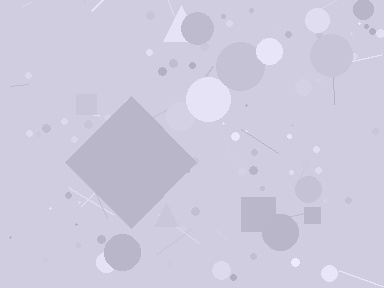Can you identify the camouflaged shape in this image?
The camouflaged shape is a diamond.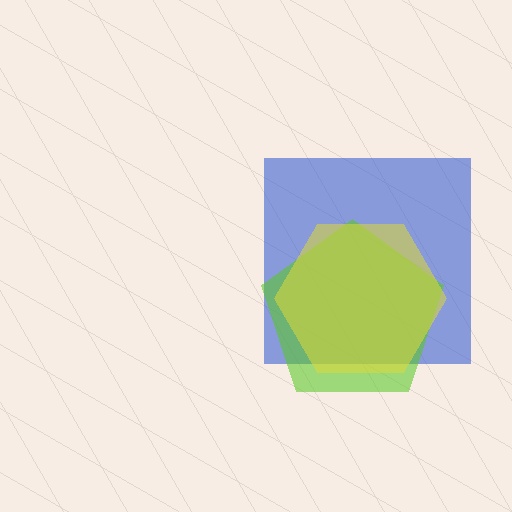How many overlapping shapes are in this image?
There are 3 overlapping shapes in the image.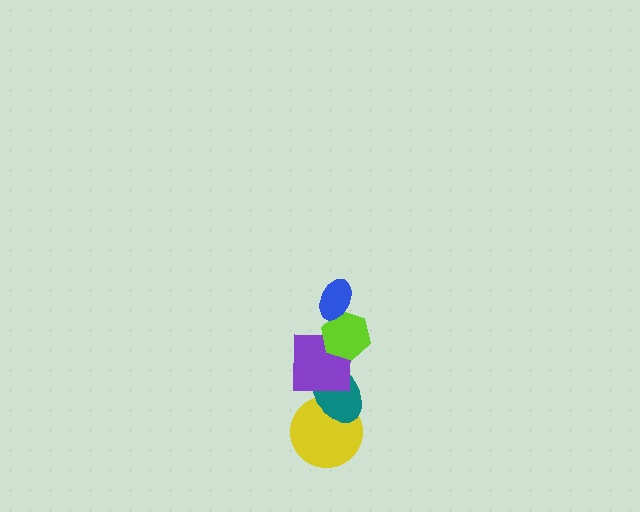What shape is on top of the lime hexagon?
The blue ellipse is on top of the lime hexagon.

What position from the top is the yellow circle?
The yellow circle is 5th from the top.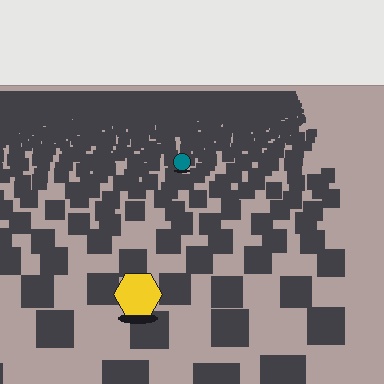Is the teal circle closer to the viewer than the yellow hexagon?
No. The yellow hexagon is closer — you can tell from the texture gradient: the ground texture is coarser near it.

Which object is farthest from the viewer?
The teal circle is farthest from the viewer. It appears smaller and the ground texture around it is denser.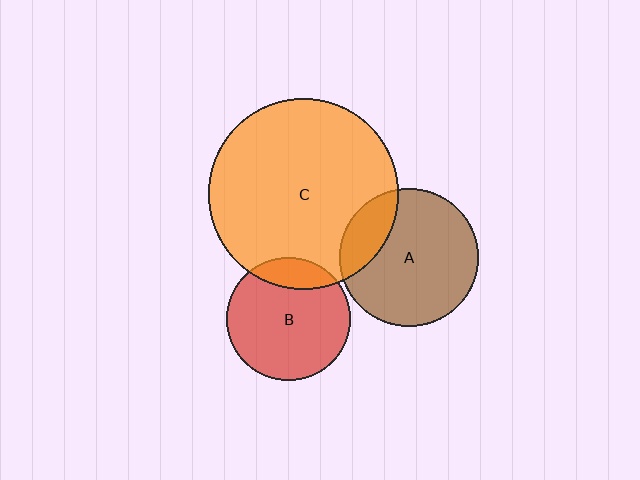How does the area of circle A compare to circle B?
Approximately 1.3 times.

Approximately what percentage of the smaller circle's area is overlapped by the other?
Approximately 15%.